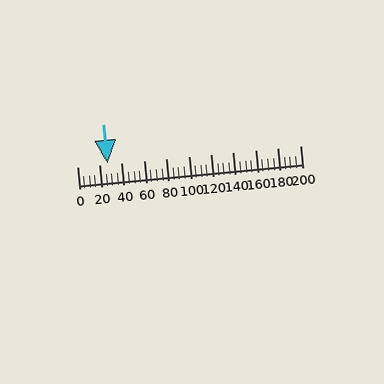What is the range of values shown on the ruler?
The ruler shows values from 0 to 200.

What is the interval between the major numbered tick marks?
The major tick marks are spaced 20 units apart.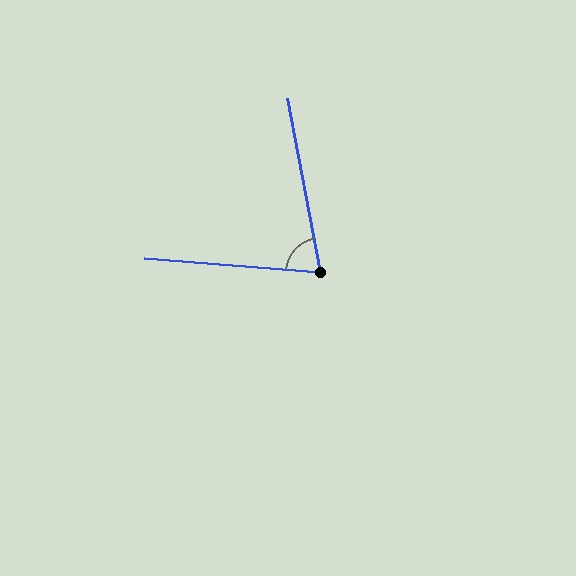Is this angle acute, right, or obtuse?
It is acute.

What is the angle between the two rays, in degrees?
Approximately 74 degrees.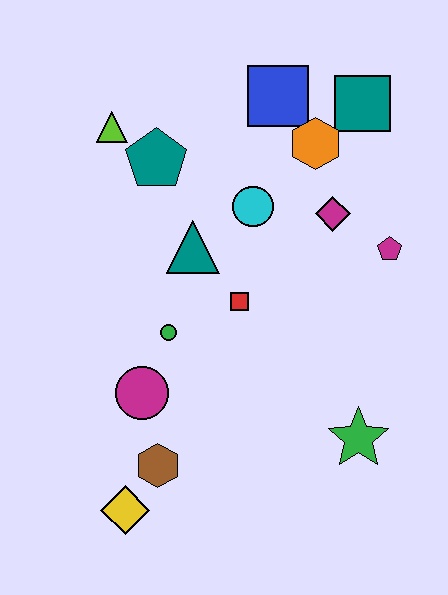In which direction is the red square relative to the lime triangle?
The red square is below the lime triangle.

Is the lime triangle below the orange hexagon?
No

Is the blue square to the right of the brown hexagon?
Yes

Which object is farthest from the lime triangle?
The green star is farthest from the lime triangle.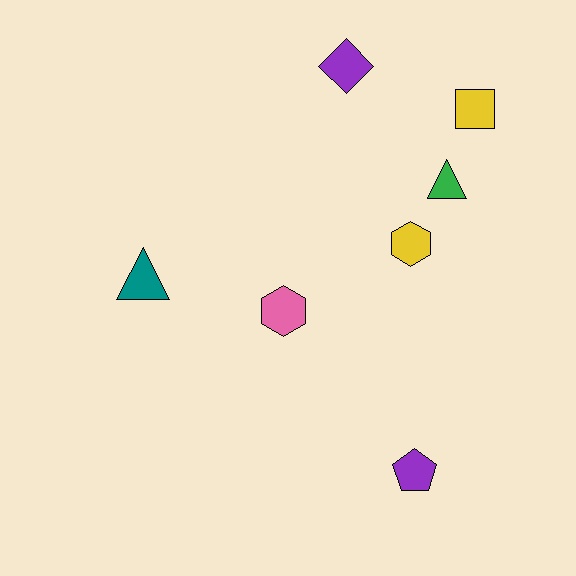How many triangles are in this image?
There are 2 triangles.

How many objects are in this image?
There are 7 objects.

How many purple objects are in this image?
There are 2 purple objects.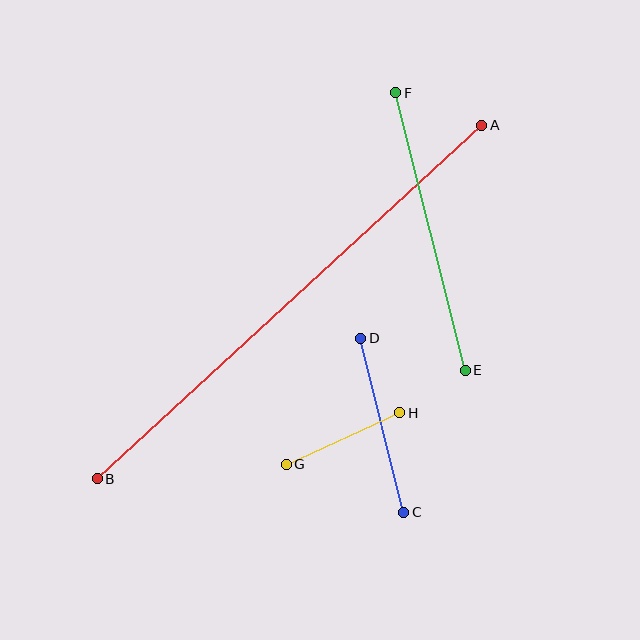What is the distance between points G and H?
The distance is approximately 124 pixels.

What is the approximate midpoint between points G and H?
The midpoint is at approximately (343, 439) pixels.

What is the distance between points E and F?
The distance is approximately 286 pixels.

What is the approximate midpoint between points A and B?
The midpoint is at approximately (290, 302) pixels.